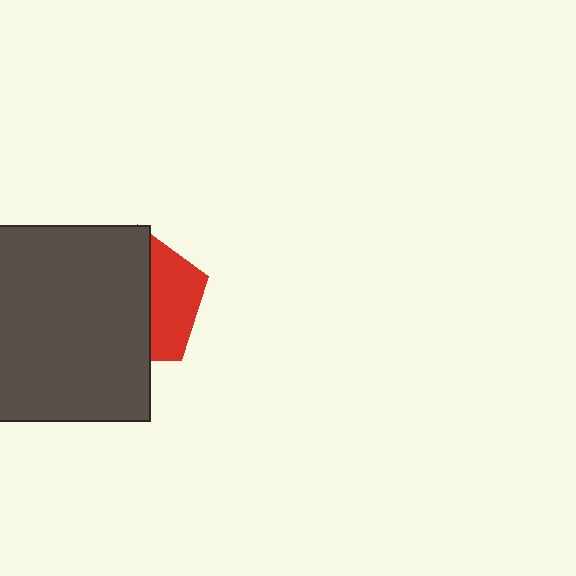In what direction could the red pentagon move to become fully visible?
The red pentagon could move right. That would shift it out from behind the dark gray square entirely.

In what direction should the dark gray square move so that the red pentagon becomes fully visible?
The dark gray square should move left. That is the shortest direction to clear the overlap and leave the red pentagon fully visible.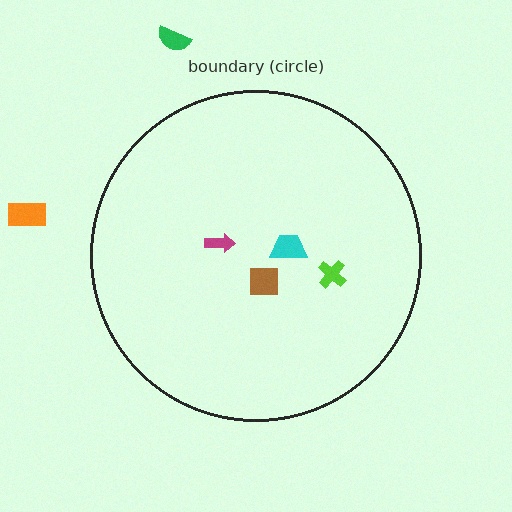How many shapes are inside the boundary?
4 inside, 2 outside.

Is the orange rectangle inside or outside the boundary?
Outside.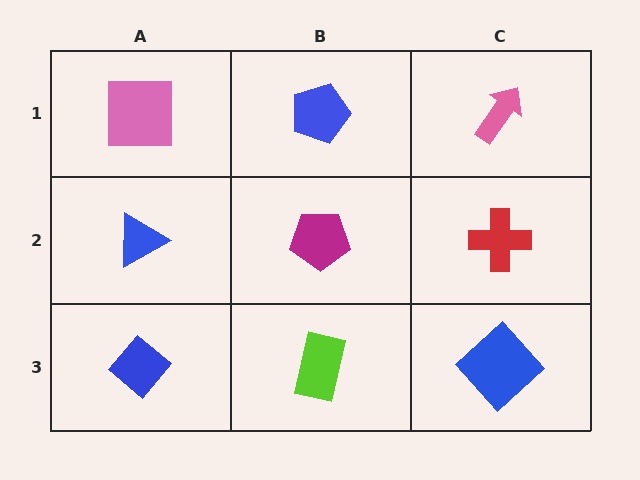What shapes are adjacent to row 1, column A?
A blue triangle (row 2, column A), a blue pentagon (row 1, column B).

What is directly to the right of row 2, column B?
A red cross.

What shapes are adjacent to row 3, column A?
A blue triangle (row 2, column A), a lime rectangle (row 3, column B).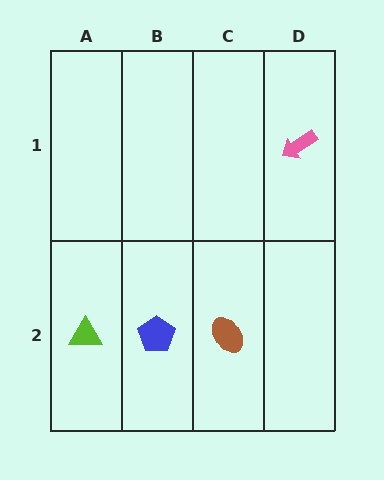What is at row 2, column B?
A blue pentagon.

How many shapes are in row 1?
1 shape.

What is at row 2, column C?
A brown ellipse.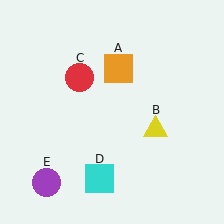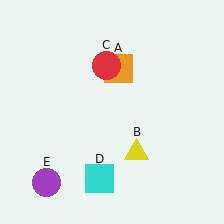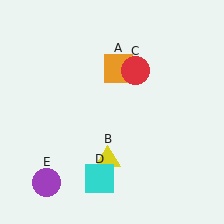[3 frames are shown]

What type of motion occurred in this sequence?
The yellow triangle (object B), red circle (object C) rotated clockwise around the center of the scene.